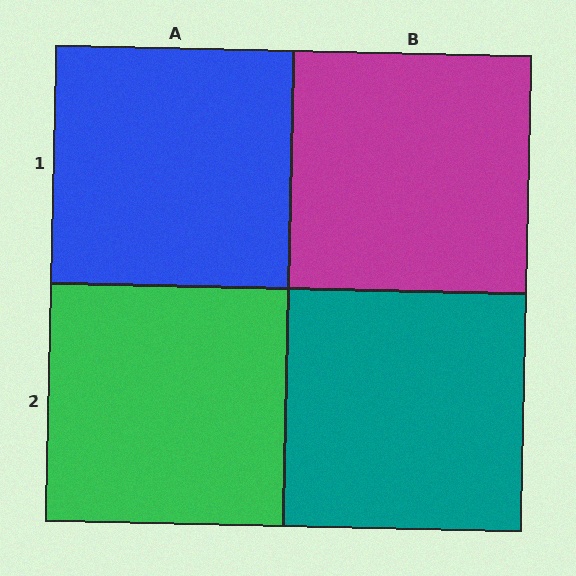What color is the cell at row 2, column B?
Teal.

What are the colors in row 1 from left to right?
Blue, magenta.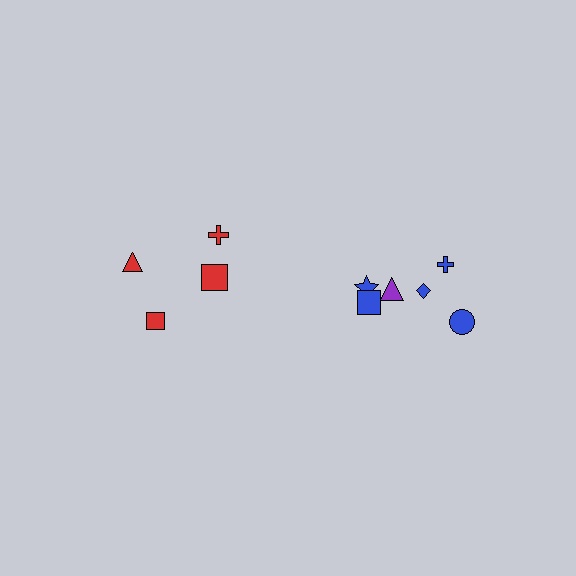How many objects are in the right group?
There are 7 objects.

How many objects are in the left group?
There are 4 objects.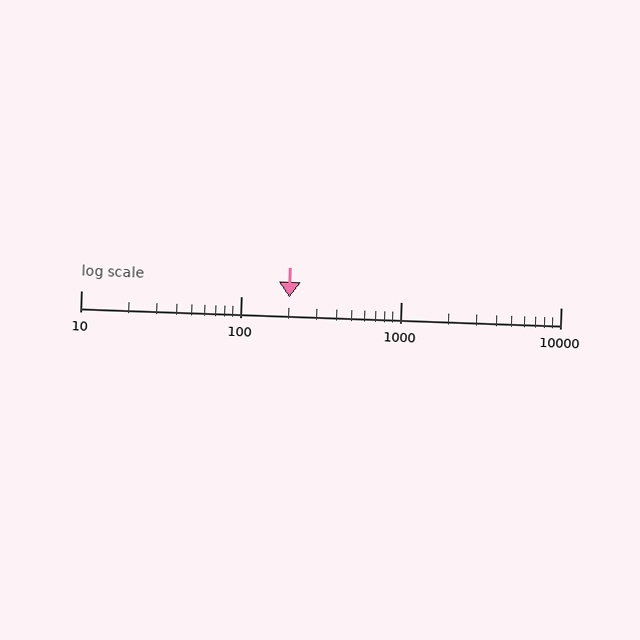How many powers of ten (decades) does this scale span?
The scale spans 3 decades, from 10 to 10000.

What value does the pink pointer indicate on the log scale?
The pointer indicates approximately 200.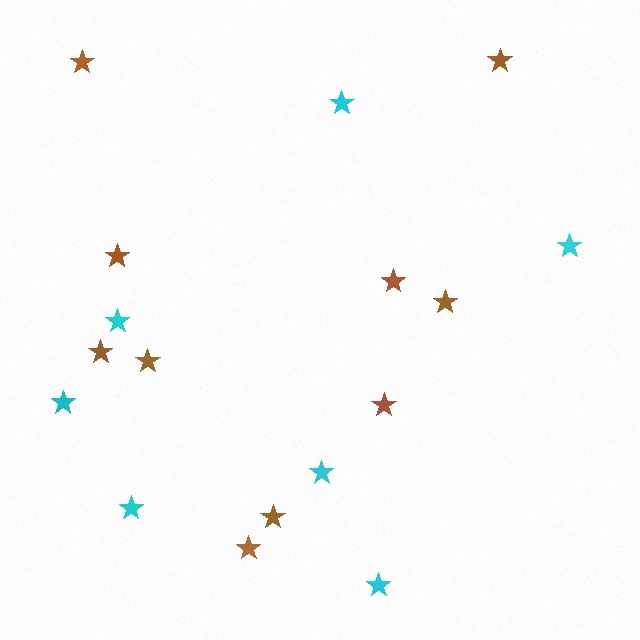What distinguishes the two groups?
There are 2 groups: one group of brown stars (10) and one group of cyan stars (7).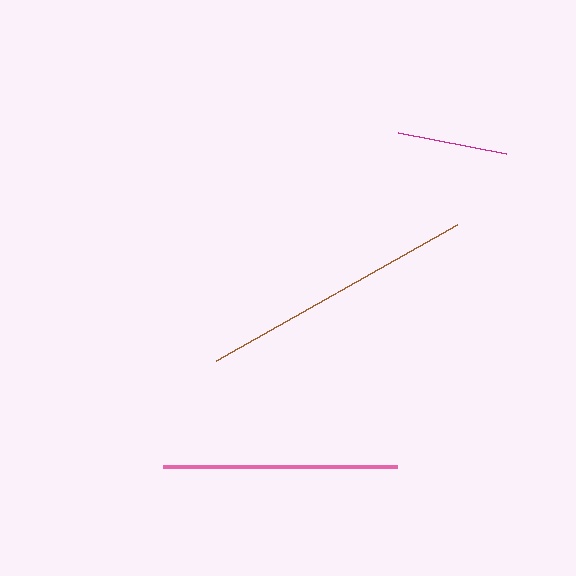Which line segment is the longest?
The brown line is the longest at approximately 277 pixels.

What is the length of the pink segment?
The pink segment is approximately 234 pixels long.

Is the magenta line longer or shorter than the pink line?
The pink line is longer than the magenta line.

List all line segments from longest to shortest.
From longest to shortest: brown, pink, magenta.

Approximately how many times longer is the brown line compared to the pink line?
The brown line is approximately 1.2 times the length of the pink line.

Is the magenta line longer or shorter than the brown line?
The brown line is longer than the magenta line.